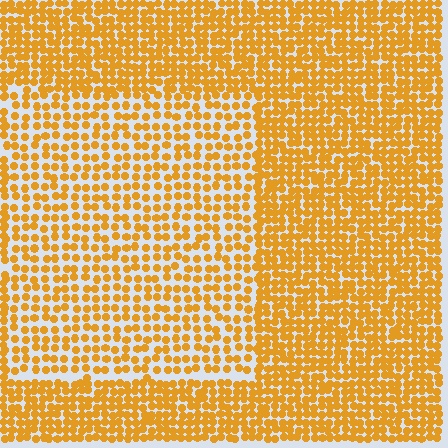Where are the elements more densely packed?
The elements are more densely packed outside the rectangle boundary.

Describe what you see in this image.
The image contains small orange elements arranged at two different densities. A rectangle-shaped region is visible where the elements are less densely packed than the surrounding area.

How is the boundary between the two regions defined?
The boundary is defined by a change in element density (approximately 1.7x ratio). All elements are the same color, size, and shape.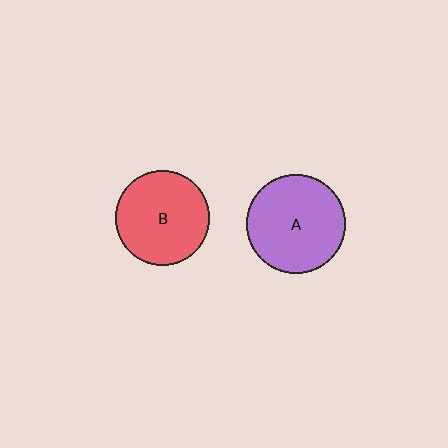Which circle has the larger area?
Circle A (purple).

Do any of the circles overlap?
No, none of the circles overlap.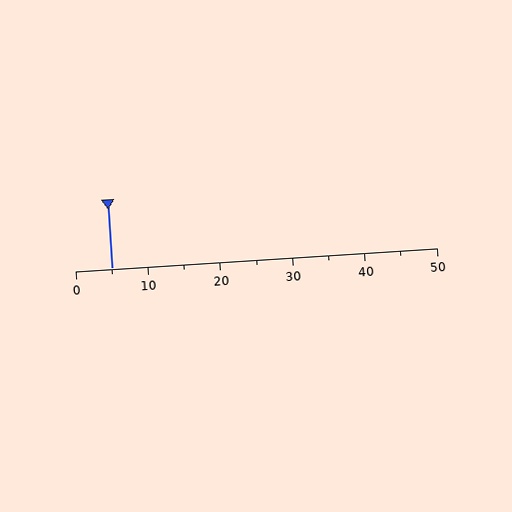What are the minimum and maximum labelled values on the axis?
The axis runs from 0 to 50.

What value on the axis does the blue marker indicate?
The marker indicates approximately 5.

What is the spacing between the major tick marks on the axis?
The major ticks are spaced 10 apart.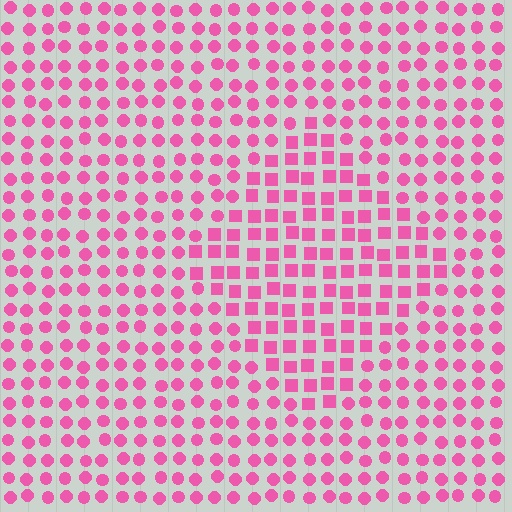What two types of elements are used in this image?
The image uses squares inside the diamond region and circles outside it.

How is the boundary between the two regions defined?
The boundary is defined by a change in element shape: squares inside vs. circles outside. All elements share the same color and spacing.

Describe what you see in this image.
The image is filled with small pink elements arranged in a uniform grid. A diamond-shaped region contains squares, while the surrounding area contains circles. The boundary is defined purely by the change in element shape.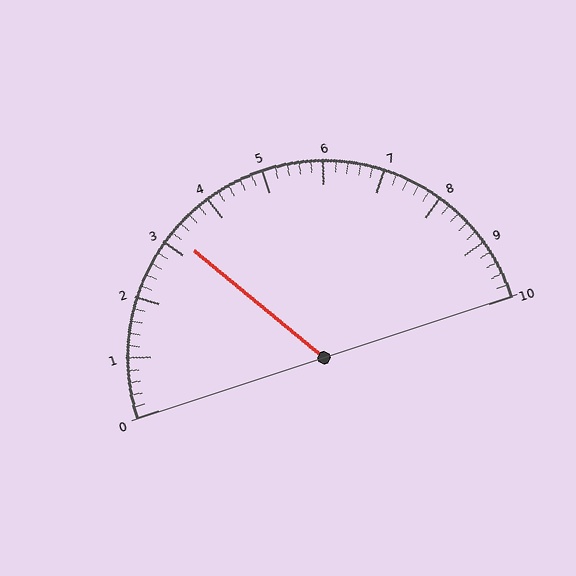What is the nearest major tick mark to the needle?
The nearest major tick mark is 3.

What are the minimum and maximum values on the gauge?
The gauge ranges from 0 to 10.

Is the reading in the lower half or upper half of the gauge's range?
The reading is in the lower half of the range (0 to 10).